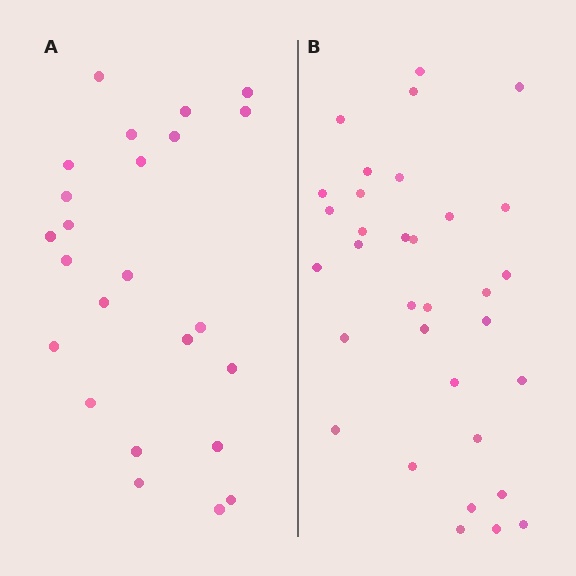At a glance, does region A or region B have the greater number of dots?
Region B (the right region) has more dots.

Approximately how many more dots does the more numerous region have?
Region B has roughly 8 or so more dots than region A.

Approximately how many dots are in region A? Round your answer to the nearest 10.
About 20 dots. (The exact count is 24, which rounds to 20.)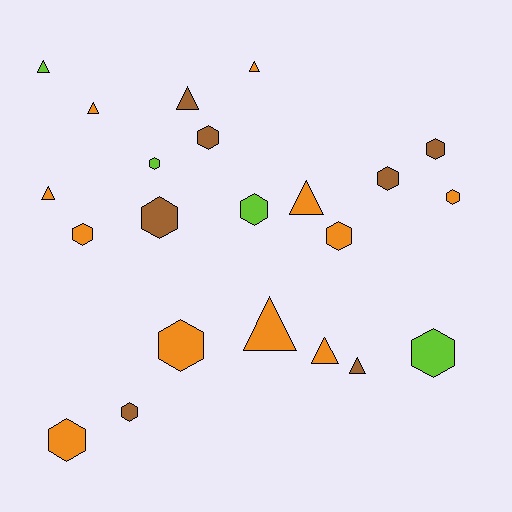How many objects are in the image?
There are 22 objects.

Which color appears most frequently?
Orange, with 11 objects.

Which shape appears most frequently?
Hexagon, with 13 objects.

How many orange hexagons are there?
There are 5 orange hexagons.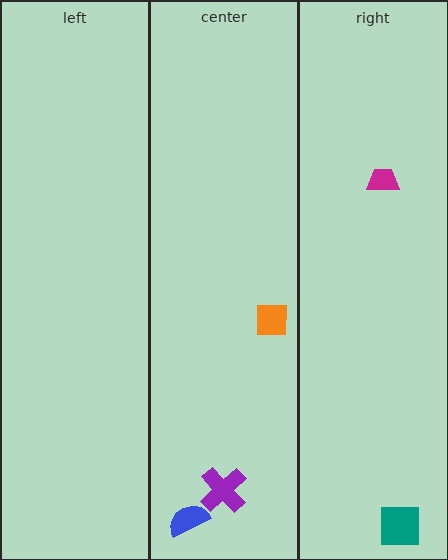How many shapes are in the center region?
3.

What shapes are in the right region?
The teal square, the magenta trapezoid.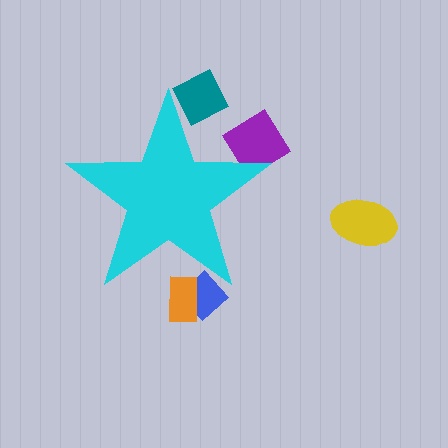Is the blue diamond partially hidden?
Yes, the blue diamond is partially hidden behind the cyan star.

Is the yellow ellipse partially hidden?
No, the yellow ellipse is fully visible.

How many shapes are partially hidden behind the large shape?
4 shapes are partially hidden.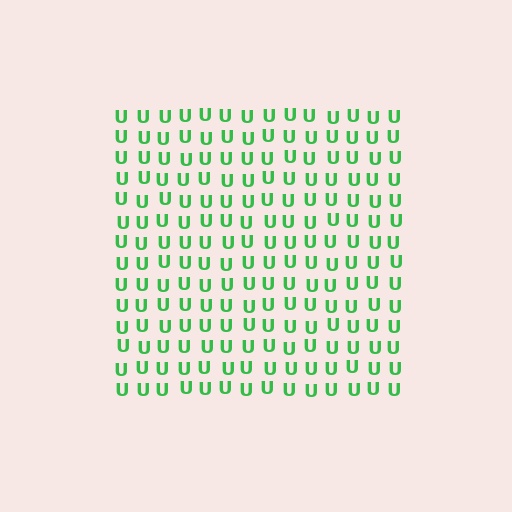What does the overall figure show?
The overall figure shows a square.